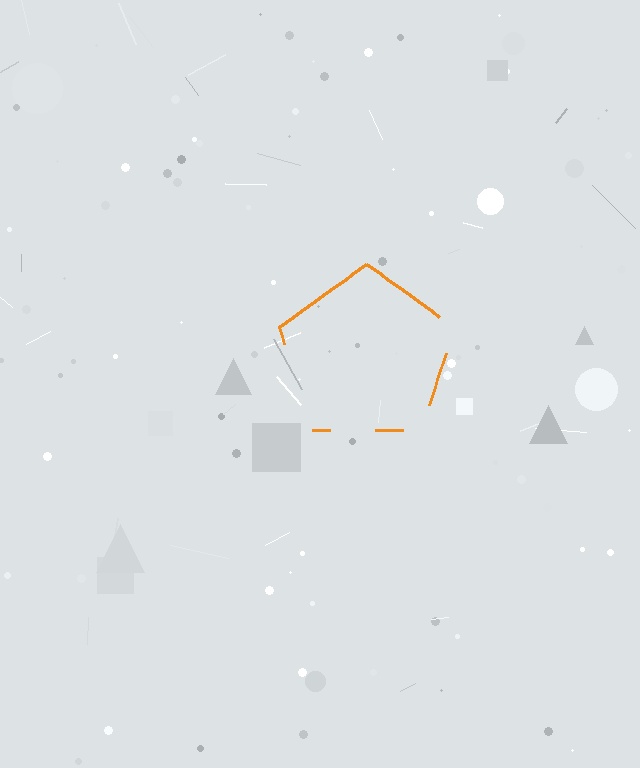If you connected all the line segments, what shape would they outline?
They would outline a pentagon.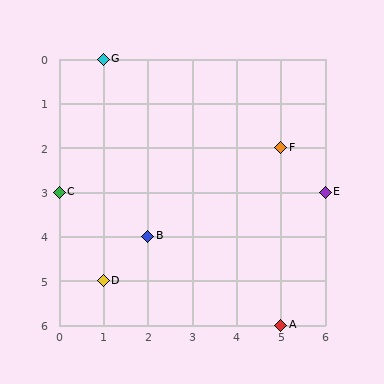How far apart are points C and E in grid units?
Points C and E are 6 columns apart.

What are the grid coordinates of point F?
Point F is at grid coordinates (5, 2).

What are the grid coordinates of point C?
Point C is at grid coordinates (0, 3).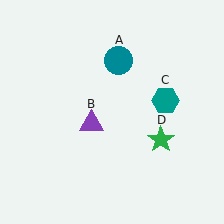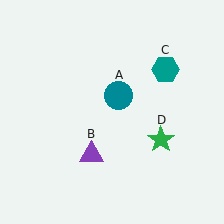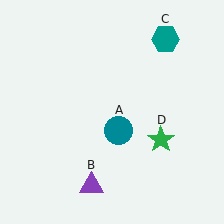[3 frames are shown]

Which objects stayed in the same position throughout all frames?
Green star (object D) remained stationary.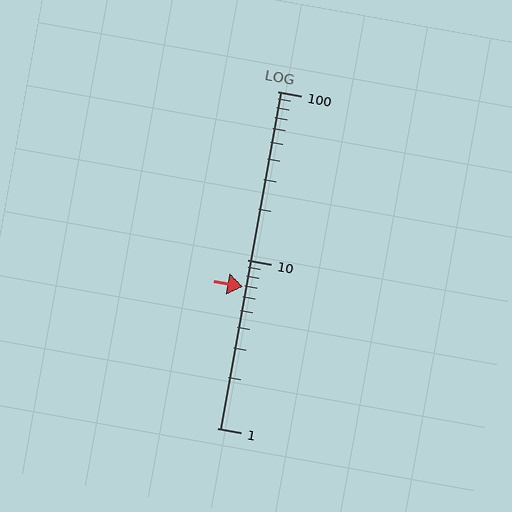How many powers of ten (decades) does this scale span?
The scale spans 2 decades, from 1 to 100.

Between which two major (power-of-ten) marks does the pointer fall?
The pointer is between 1 and 10.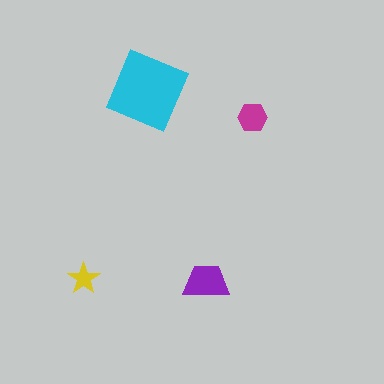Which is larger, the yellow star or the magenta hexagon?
The magenta hexagon.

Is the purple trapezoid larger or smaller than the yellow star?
Larger.